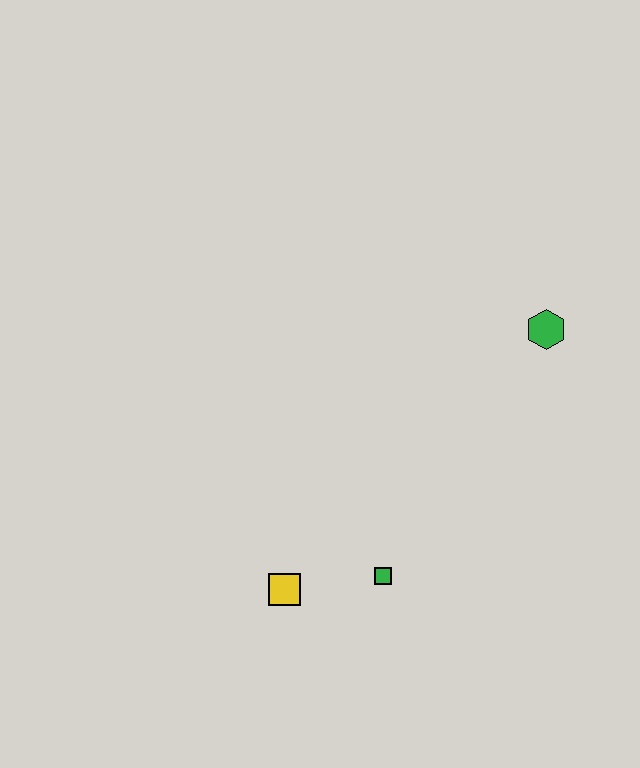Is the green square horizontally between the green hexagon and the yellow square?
Yes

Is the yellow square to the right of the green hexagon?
No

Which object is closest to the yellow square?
The green square is closest to the yellow square.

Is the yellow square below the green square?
Yes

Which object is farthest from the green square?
The green hexagon is farthest from the green square.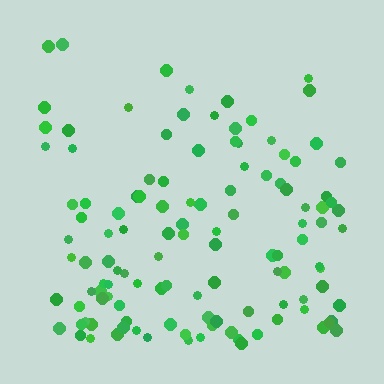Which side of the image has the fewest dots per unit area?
The top.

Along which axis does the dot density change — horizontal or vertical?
Vertical.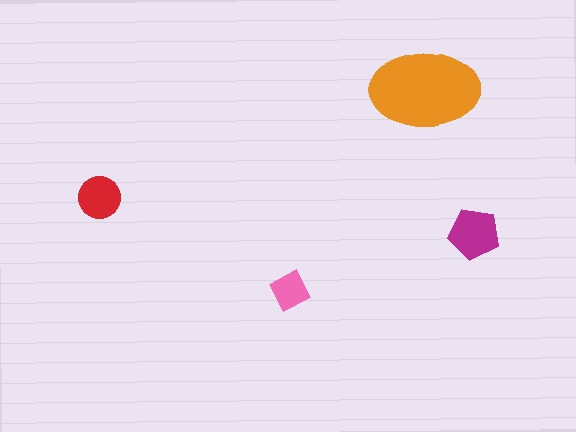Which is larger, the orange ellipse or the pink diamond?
The orange ellipse.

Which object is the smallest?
The pink diamond.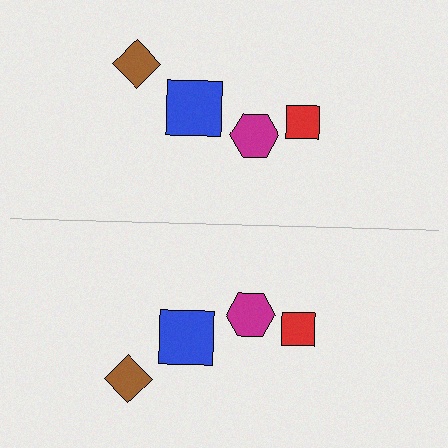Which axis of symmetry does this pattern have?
The pattern has a horizontal axis of symmetry running through the center of the image.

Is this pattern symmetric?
Yes, this pattern has bilateral (reflection) symmetry.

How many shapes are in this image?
There are 8 shapes in this image.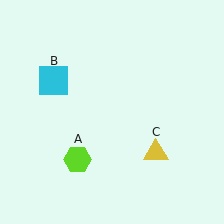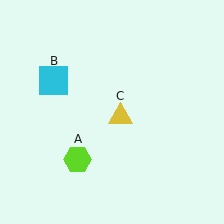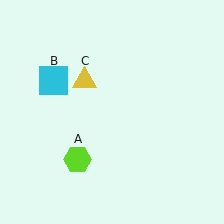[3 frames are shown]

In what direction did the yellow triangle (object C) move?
The yellow triangle (object C) moved up and to the left.